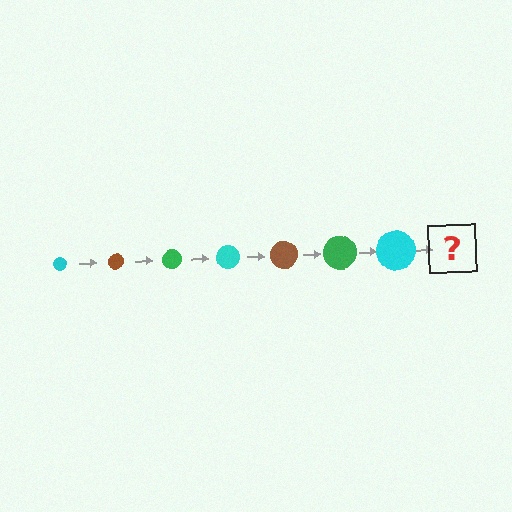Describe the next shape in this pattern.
It should be a brown circle, larger than the previous one.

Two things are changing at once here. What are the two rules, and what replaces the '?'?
The two rules are that the circle grows larger each step and the color cycles through cyan, brown, and green. The '?' should be a brown circle, larger than the previous one.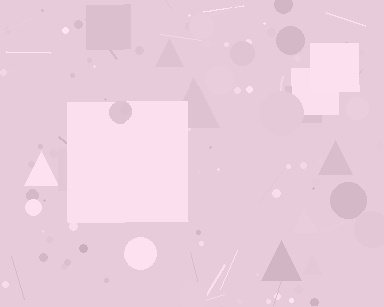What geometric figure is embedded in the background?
A square is embedded in the background.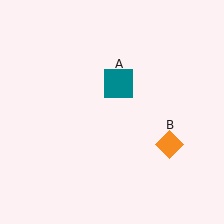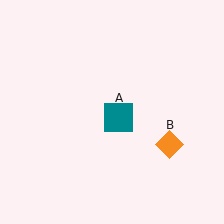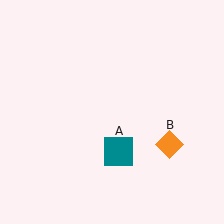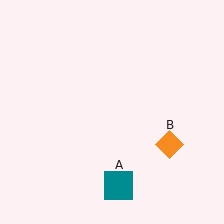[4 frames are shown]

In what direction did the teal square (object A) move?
The teal square (object A) moved down.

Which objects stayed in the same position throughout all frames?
Orange diamond (object B) remained stationary.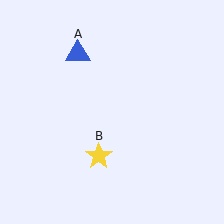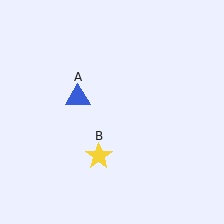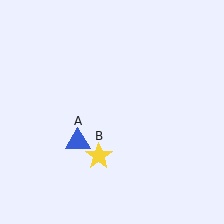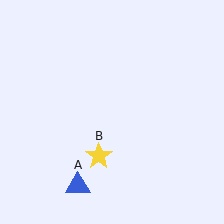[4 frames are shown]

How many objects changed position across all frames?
1 object changed position: blue triangle (object A).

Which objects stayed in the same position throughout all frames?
Yellow star (object B) remained stationary.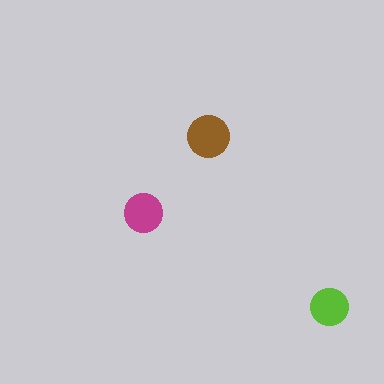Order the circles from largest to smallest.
the brown one, the magenta one, the lime one.